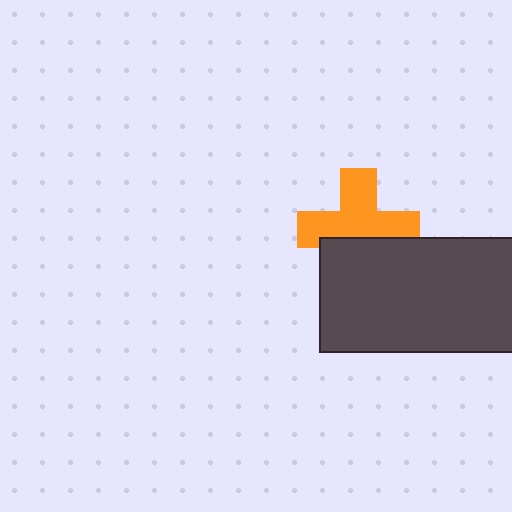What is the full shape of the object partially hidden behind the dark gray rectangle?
The partially hidden object is an orange cross.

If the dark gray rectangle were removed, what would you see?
You would see the complete orange cross.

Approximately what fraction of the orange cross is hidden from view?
Roughly 35% of the orange cross is hidden behind the dark gray rectangle.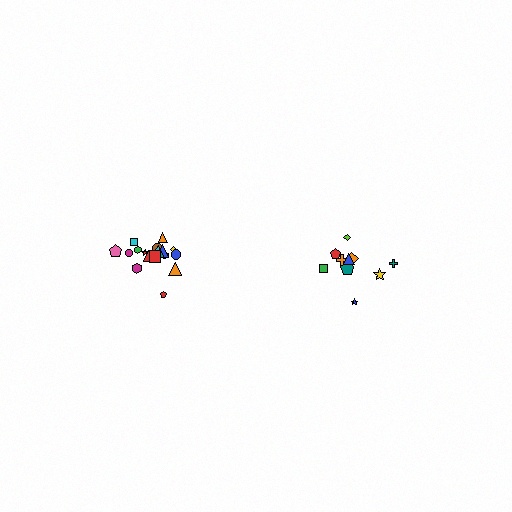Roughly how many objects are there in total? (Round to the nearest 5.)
Roughly 30 objects in total.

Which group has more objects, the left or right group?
The left group.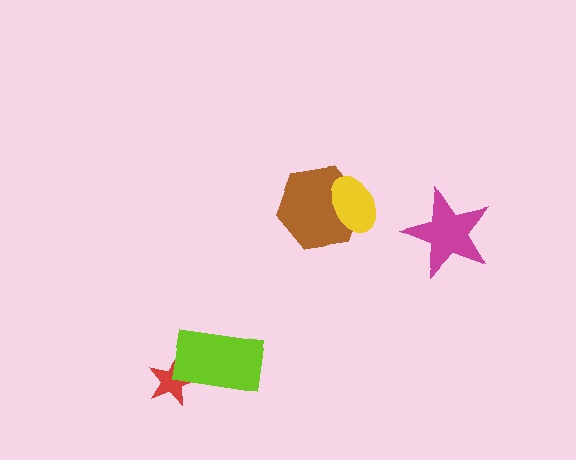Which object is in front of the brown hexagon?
The yellow ellipse is in front of the brown hexagon.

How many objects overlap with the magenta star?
0 objects overlap with the magenta star.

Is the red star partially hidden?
Yes, it is partially covered by another shape.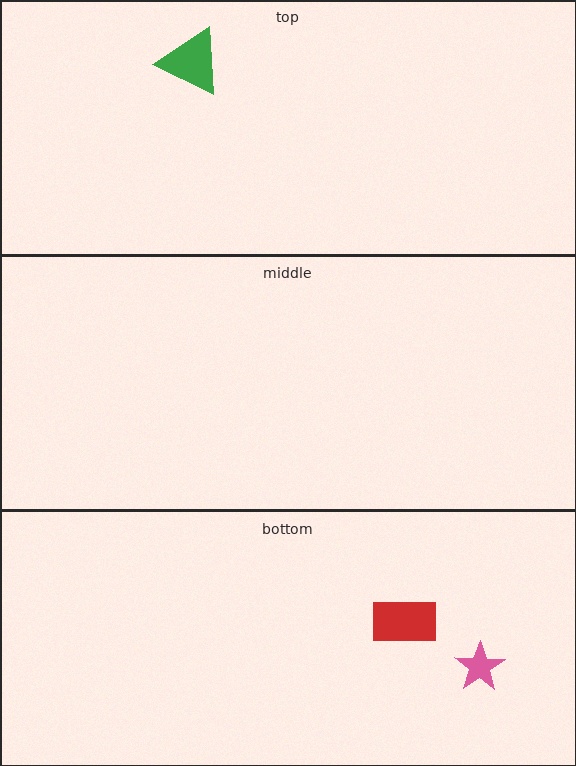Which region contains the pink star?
The bottom region.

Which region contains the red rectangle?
The bottom region.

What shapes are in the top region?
The green triangle.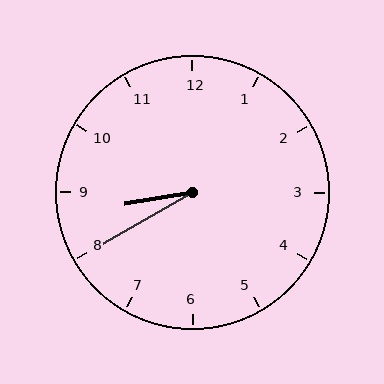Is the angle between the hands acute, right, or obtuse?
It is acute.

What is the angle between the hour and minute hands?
Approximately 20 degrees.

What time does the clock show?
8:40.